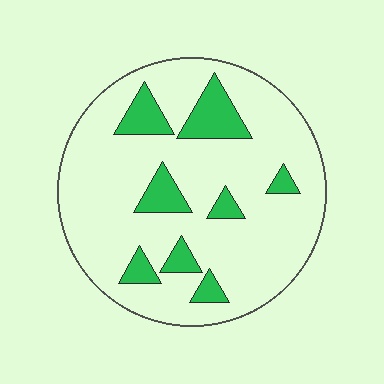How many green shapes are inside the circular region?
8.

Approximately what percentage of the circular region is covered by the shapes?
Approximately 15%.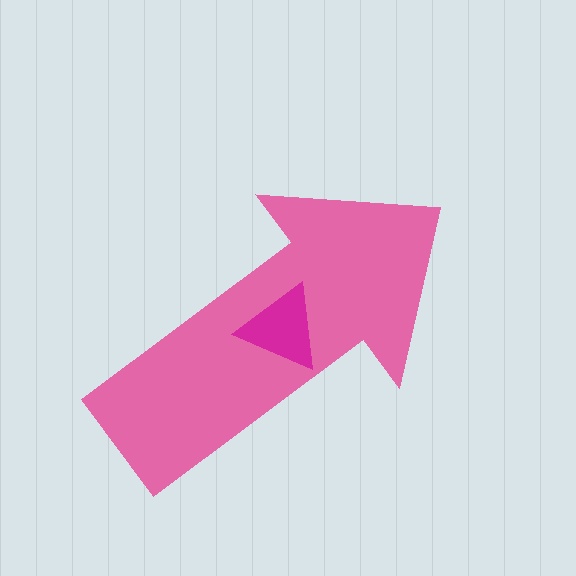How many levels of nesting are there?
2.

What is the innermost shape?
The magenta triangle.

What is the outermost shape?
The pink arrow.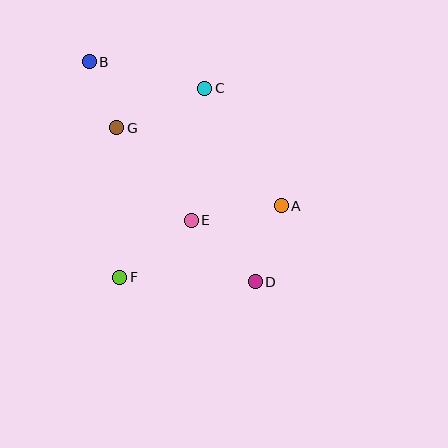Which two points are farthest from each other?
Points B and D are farthest from each other.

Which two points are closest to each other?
Points B and G are closest to each other.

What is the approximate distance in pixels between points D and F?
The distance between D and F is approximately 136 pixels.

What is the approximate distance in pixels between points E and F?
The distance between E and F is approximately 91 pixels.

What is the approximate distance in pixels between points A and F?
The distance between A and F is approximately 177 pixels.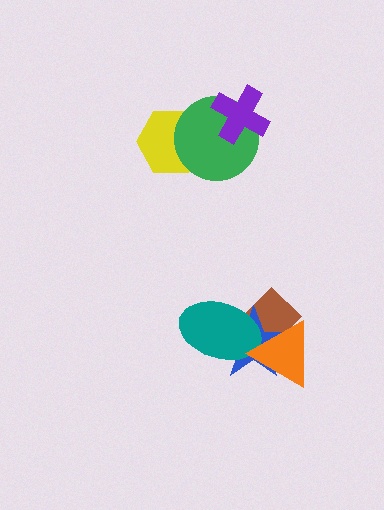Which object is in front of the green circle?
The purple cross is in front of the green circle.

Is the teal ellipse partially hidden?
Yes, it is partially covered by another shape.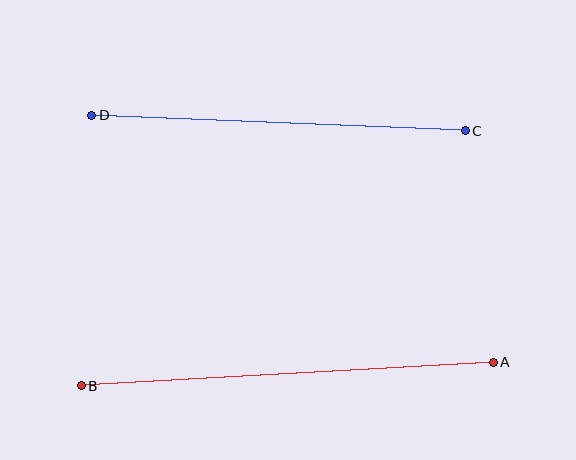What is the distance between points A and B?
The distance is approximately 413 pixels.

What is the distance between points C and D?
The distance is approximately 374 pixels.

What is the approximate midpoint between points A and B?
The midpoint is at approximately (287, 374) pixels.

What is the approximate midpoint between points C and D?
The midpoint is at approximately (279, 123) pixels.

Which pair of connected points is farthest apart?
Points A and B are farthest apart.